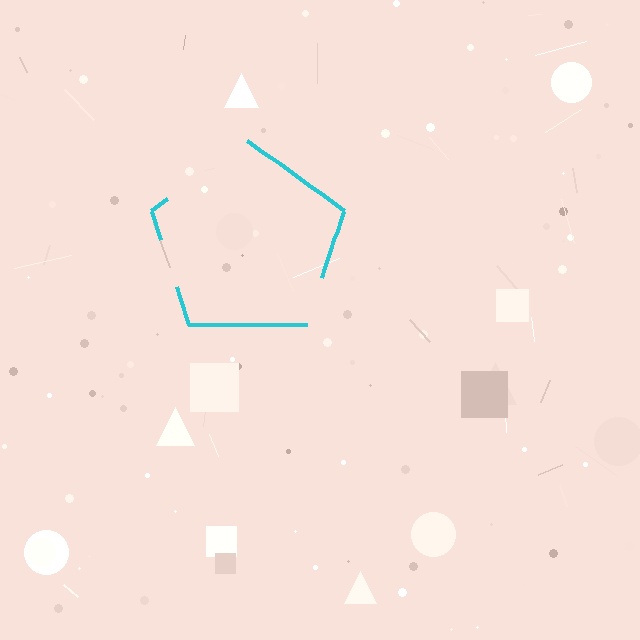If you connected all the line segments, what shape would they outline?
They would outline a pentagon.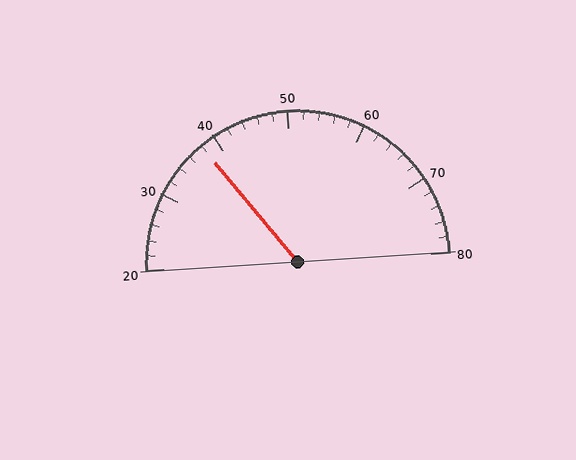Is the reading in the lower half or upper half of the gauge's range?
The reading is in the lower half of the range (20 to 80).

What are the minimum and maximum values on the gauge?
The gauge ranges from 20 to 80.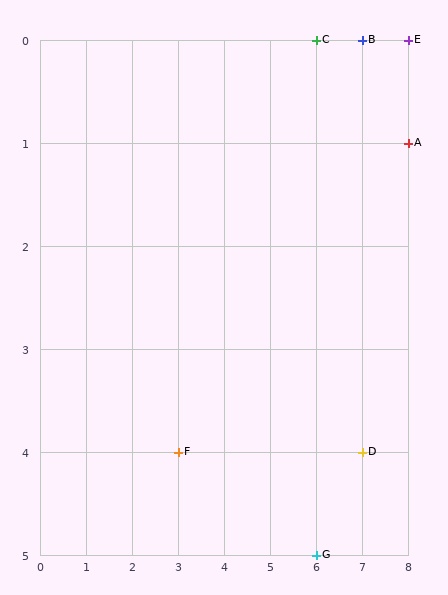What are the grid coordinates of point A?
Point A is at grid coordinates (8, 1).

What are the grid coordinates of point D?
Point D is at grid coordinates (7, 4).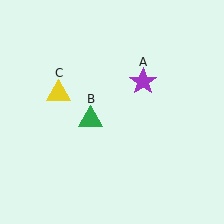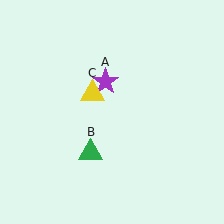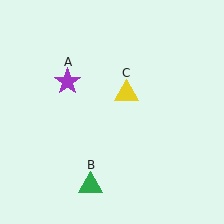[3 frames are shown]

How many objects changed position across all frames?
3 objects changed position: purple star (object A), green triangle (object B), yellow triangle (object C).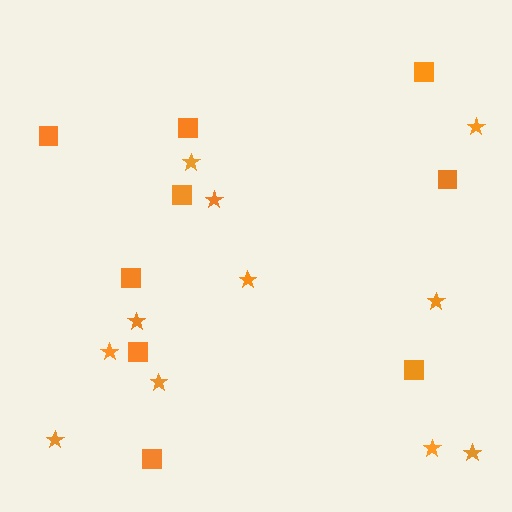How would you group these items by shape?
There are 2 groups: one group of squares (9) and one group of stars (11).